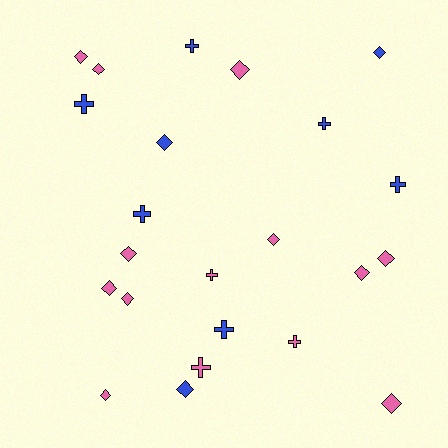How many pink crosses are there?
There are 3 pink crosses.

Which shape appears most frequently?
Diamond, with 14 objects.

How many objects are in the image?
There are 23 objects.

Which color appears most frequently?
Pink, with 14 objects.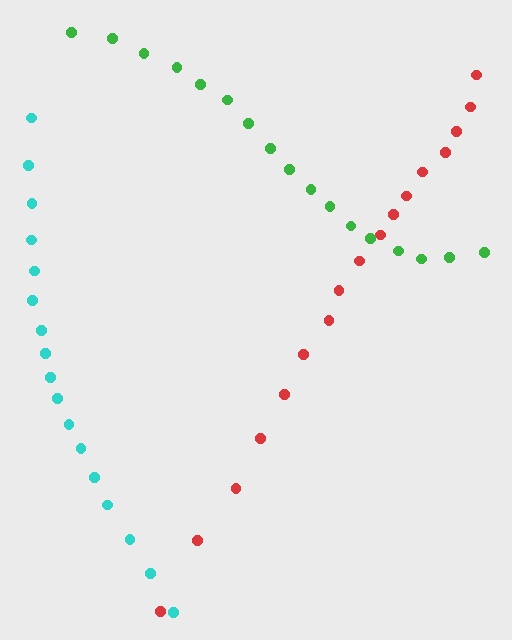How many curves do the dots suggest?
There are 3 distinct paths.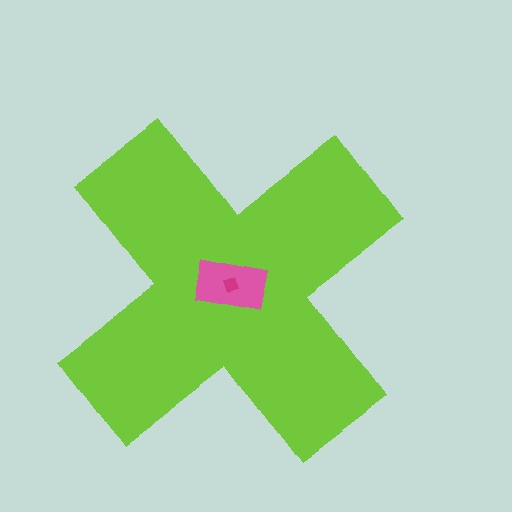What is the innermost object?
The magenta diamond.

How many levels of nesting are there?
3.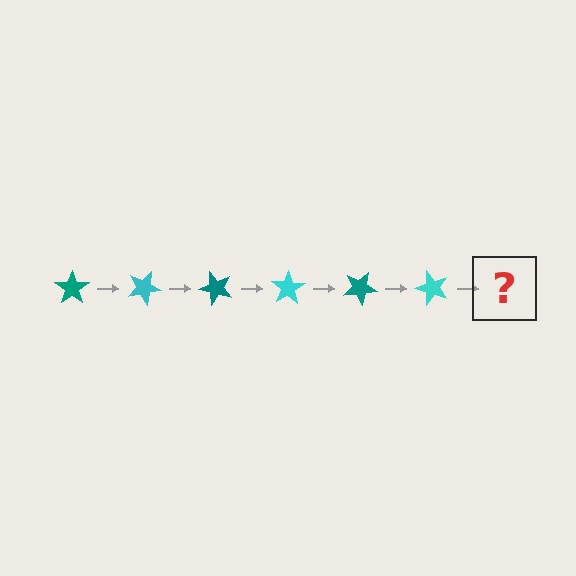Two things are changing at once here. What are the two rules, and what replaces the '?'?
The two rules are that it rotates 25 degrees each step and the color cycles through teal and cyan. The '?' should be a teal star, rotated 150 degrees from the start.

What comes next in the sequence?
The next element should be a teal star, rotated 150 degrees from the start.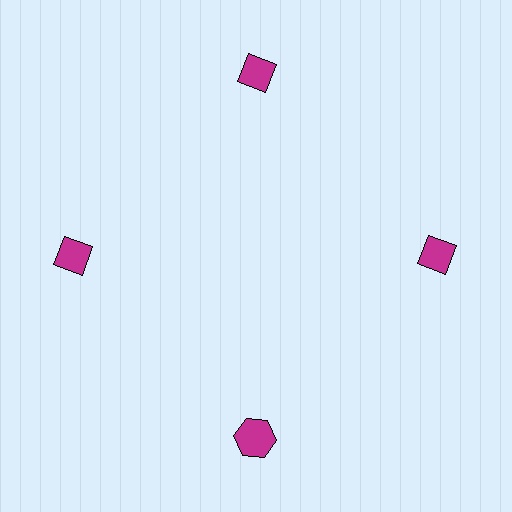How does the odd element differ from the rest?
It has a different shape: hexagon instead of diamond.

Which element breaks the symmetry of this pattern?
The magenta hexagon at roughly the 6 o'clock position breaks the symmetry. All other shapes are magenta diamonds.